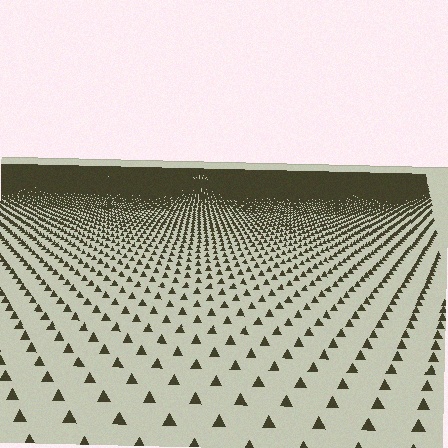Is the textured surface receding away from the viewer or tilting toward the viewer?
The surface is receding away from the viewer. Texture elements get smaller and denser toward the top.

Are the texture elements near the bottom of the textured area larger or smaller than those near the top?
Larger. Near the bottom, elements are closer to the viewer and appear at a bigger on-screen size.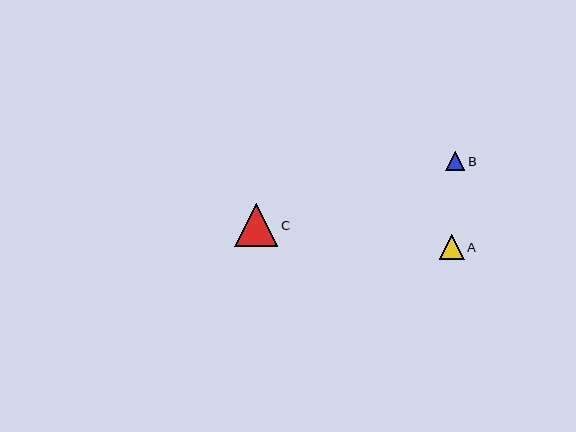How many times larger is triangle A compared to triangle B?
Triangle A is approximately 1.3 times the size of triangle B.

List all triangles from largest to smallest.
From largest to smallest: C, A, B.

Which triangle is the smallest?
Triangle B is the smallest with a size of approximately 19 pixels.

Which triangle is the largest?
Triangle C is the largest with a size of approximately 43 pixels.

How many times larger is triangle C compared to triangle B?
Triangle C is approximately 2.2 times the size of triangle B.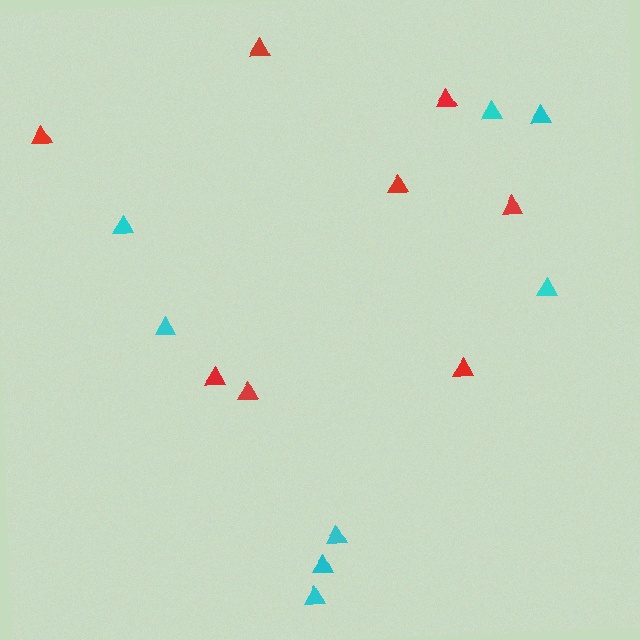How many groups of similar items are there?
There are 2 groups: one group of cyan triangles (8) and one group of red triangles (8).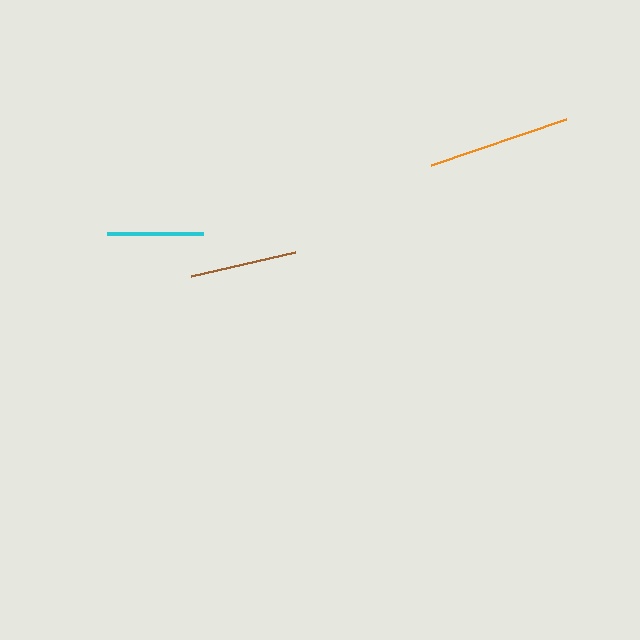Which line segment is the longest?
The orange line is the longest at approximately 143 pixels.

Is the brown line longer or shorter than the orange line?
The orange line is longer than the brown line.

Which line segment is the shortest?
The cyan line is the shortest at approximately 95 pixels.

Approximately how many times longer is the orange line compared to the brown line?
The orange line is approximately 1.3 times the length of the brown line.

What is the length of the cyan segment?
The cyan segment is approximately 95 pixels long.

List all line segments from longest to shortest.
From longest to shortest: orange, brown, cyan.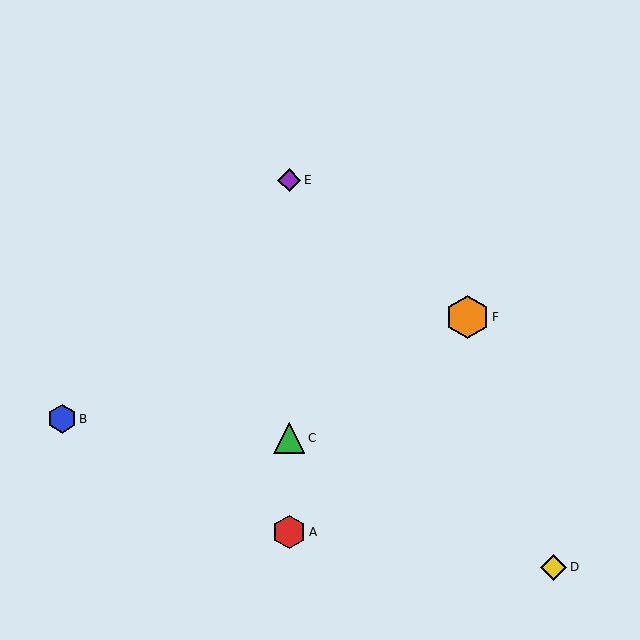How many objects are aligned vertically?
3 objects (A, C, E) are aligned vertically.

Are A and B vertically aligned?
No, A is at x≈289 and B is at x≈62.